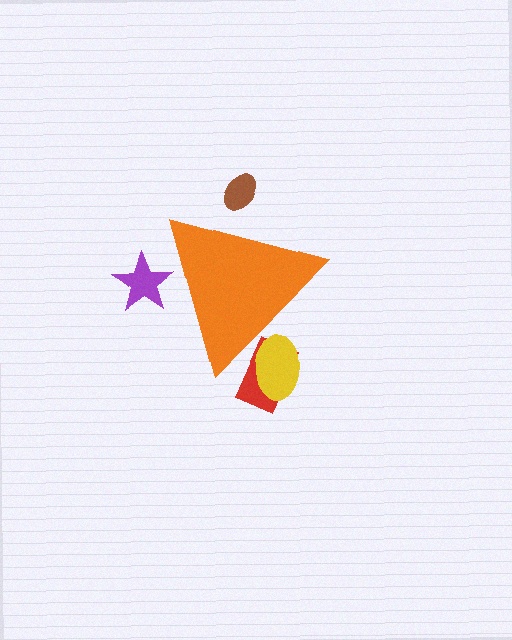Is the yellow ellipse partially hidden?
Yes, the yellow ellipse is partially hidden behind the orange triangle.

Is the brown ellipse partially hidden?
Yes, the brown ellipse is partially hidden behind the orange triangle.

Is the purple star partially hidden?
Yes, the purple star is partially hidden behind the orange triangle.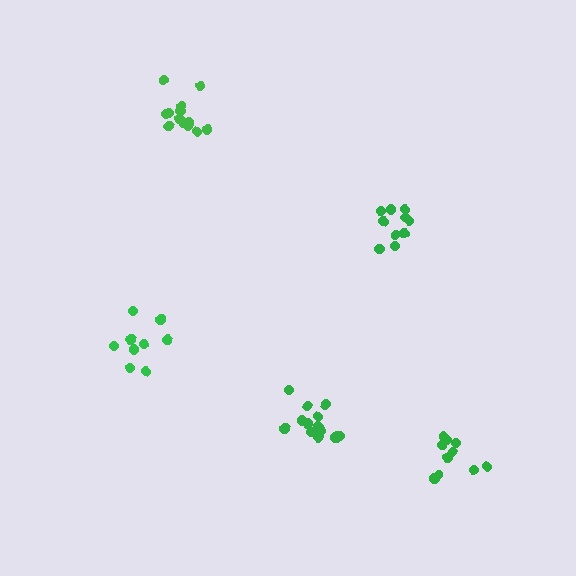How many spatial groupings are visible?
There are 5 spatial groupings.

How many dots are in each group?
Group 1: 13 dots, Group 2: 10 dots, Group 3: 10 dots, Group 4: 9 dots, Group 5: 15 dots (57 total).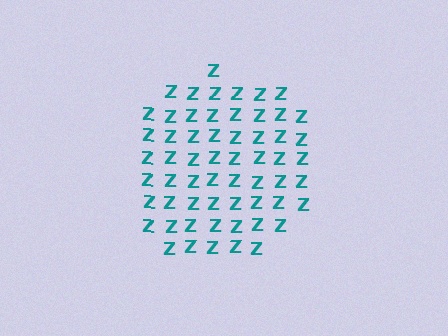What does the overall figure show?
The overall figure shows a circle.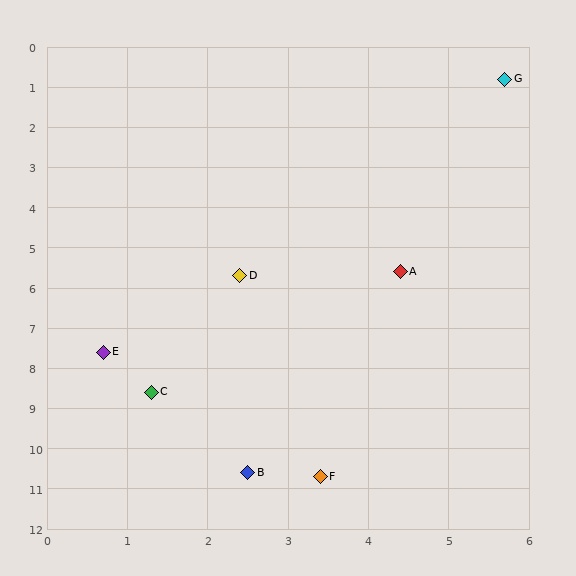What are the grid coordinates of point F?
Point F is at approximately (3.4, 10.7).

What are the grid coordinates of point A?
Point A is at approximately (4.4, 5.6).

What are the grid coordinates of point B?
Point B is at approximately (2.5, 10.6).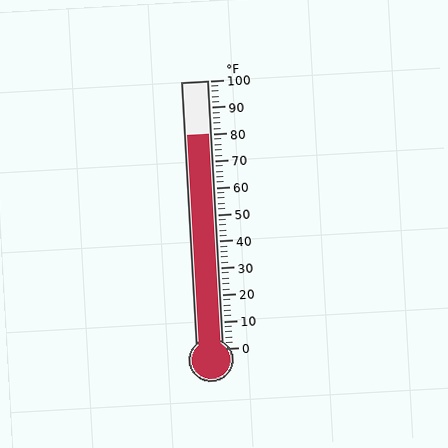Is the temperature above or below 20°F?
The temperature is above 20°F.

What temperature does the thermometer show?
The thermometer shows approximately 80°F.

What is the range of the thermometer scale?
The thermometer scale ranges from 0°F to 100°F.